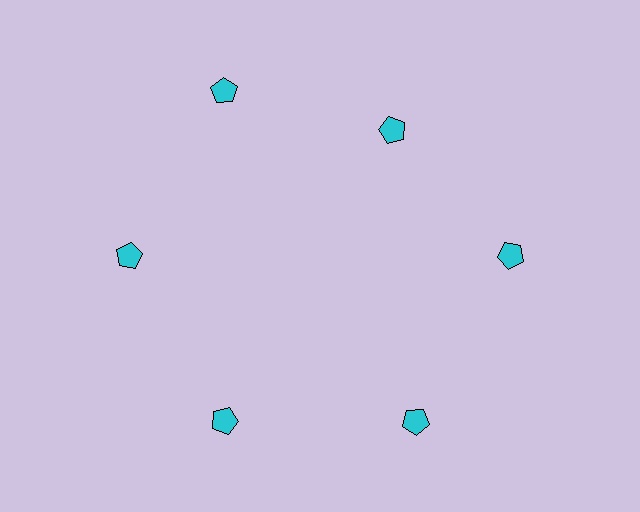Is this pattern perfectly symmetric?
No. The 6 cyan pentagons are arranged in a ring, but one element near the 1 o'clock position is pulled inward toward the center, breaking the 6-fold rotational symmetry.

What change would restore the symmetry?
The symmetry would be restored by moving it outward, back onto the ring so that all 6 pentagons sit at equal angles and equal distance from the center.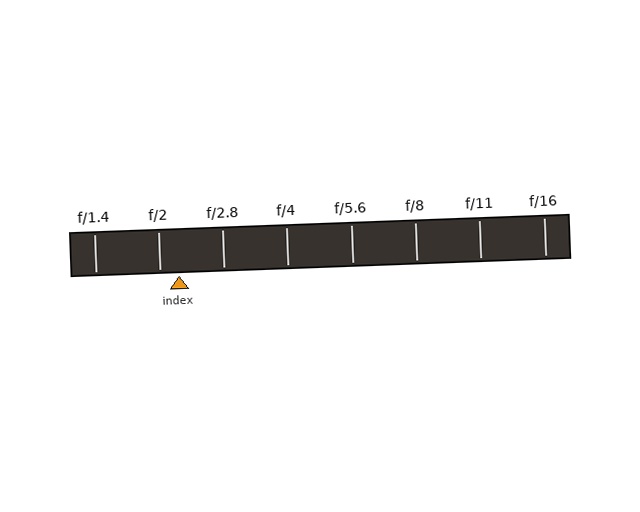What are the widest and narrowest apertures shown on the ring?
The widest aperture shown is f/1.4 and the narrowest is f/16.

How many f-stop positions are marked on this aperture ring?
There are 8 f-stop positions marked.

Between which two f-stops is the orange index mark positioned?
The index mark is between f/2 and f/2.8.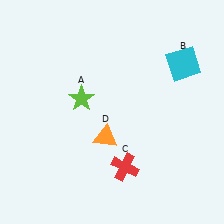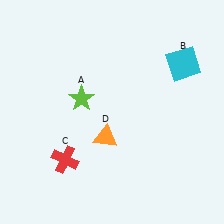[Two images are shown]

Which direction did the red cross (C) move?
The red cross (C) moved left.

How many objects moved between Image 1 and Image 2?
1 object moved between the two images.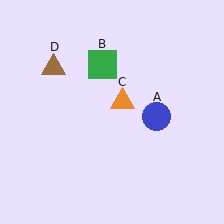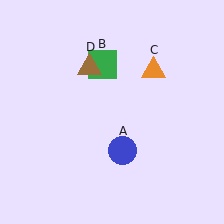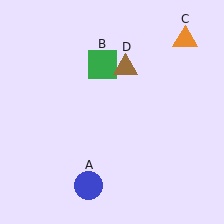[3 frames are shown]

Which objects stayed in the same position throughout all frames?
Green square (object B) remained stationary.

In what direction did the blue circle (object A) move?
The blue circle (object A) moved down and to the left.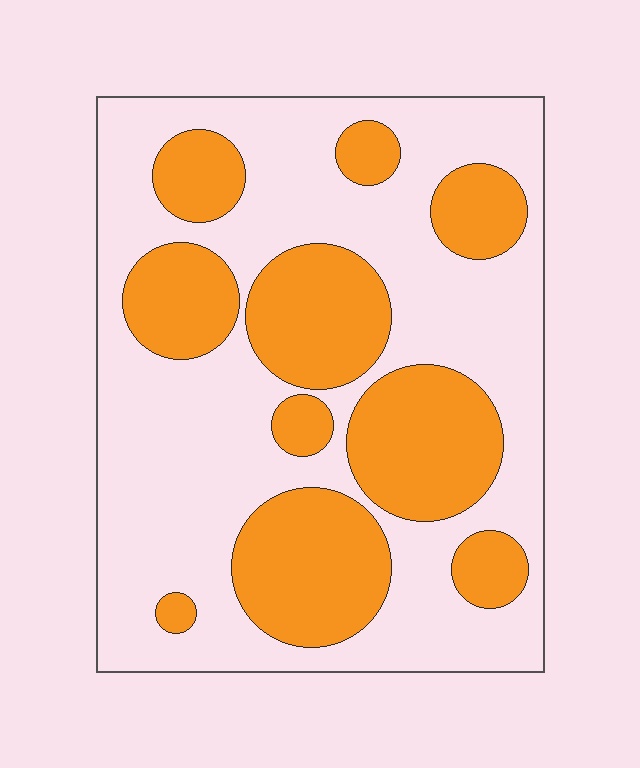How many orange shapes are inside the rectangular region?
10.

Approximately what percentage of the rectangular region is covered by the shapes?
Approximately 35%.